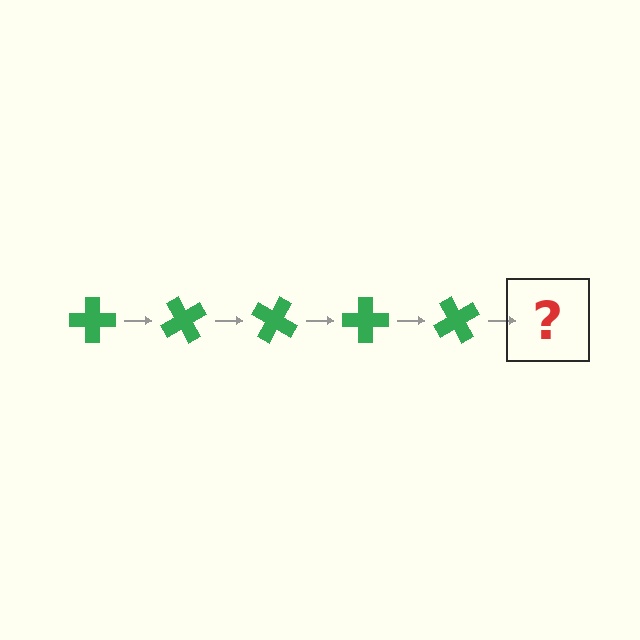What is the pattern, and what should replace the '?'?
The pattern is that the cross rotates 60 degrees each step. The '?' should be a green cross rotated 300 degrees.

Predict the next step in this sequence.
The next step is a green cross rotated 300 degrees.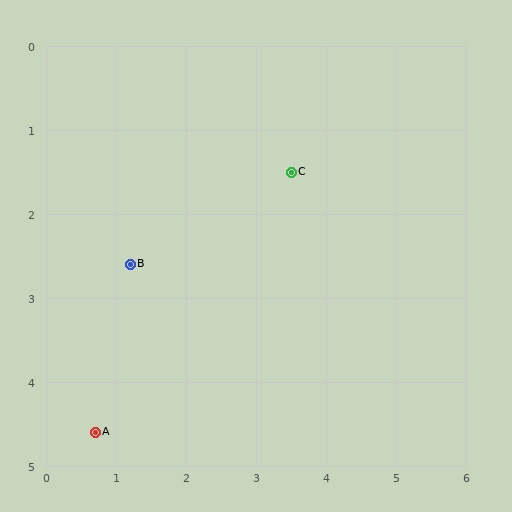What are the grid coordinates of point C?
Point C is at approximately (3.5, 1.5).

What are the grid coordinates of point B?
Point B is at approximately (1.2, 2.6).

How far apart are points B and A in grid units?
Points B and A are about 2.1 grid units apart.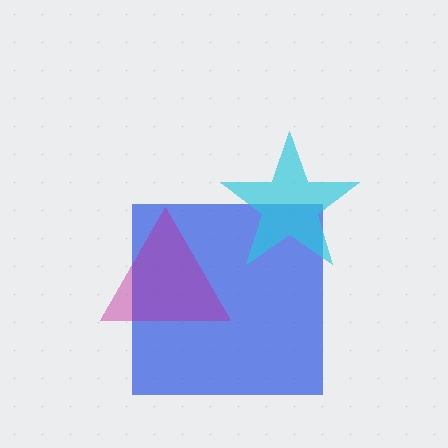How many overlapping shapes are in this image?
There are 3 overlapping shapes in the image.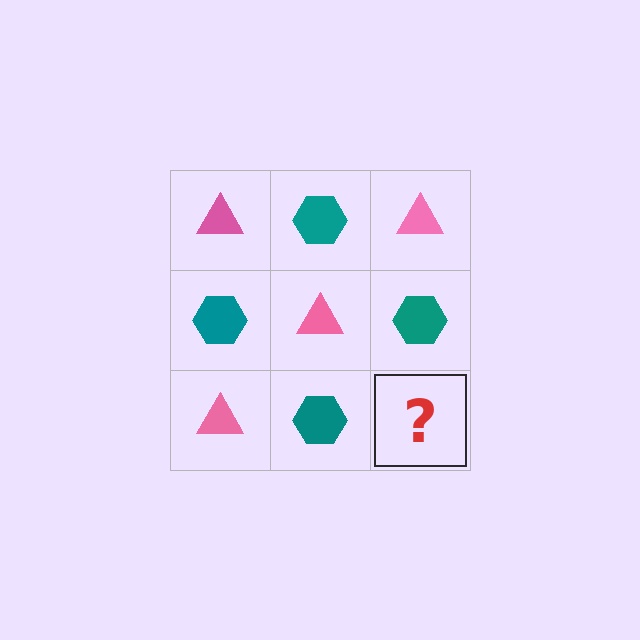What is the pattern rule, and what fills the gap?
The rule is that it alternates pink triangle and teal hexagon in a checkerboard pattern. The gap should be filled with a pink triangle.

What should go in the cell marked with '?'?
The missing cell should contain a pink triangle.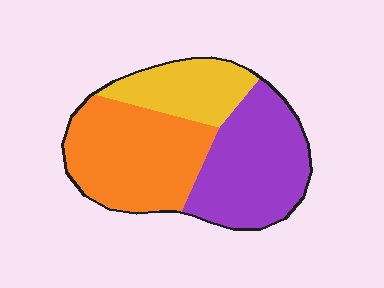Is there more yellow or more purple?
Purple.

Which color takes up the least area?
Yellow, at roughly 20%.